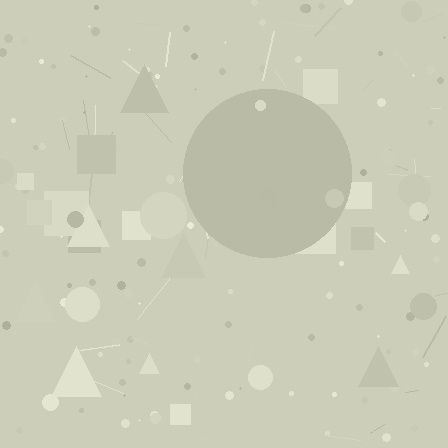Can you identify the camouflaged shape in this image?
The camouflaged shape is a circle.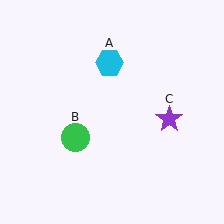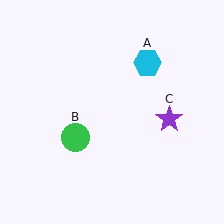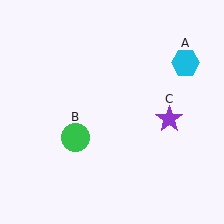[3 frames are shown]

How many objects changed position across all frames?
1 object changed position: cyan hexagon (object A).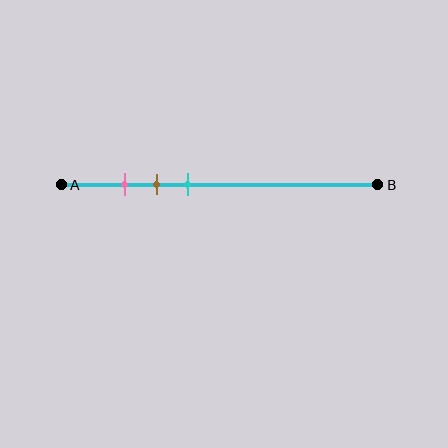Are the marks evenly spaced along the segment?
Yes, the marks are approximately evenly spaced.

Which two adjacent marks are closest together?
The pink and brown marks are the closest adjacent pair.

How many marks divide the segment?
There are 3 marks dividing the segment.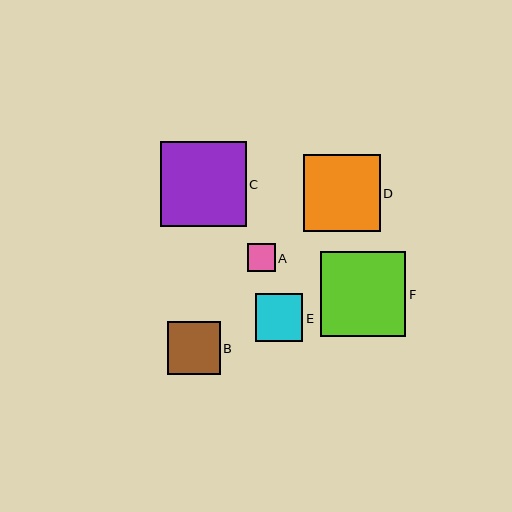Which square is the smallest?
Square A is the smallest with a size of approximately 28 pixels.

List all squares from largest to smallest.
From largest to smallest: C, F, D, B, E, A.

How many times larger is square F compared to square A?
Square F is approximately 3.0 times the size of square A.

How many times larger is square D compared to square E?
Square D is approximately 1.6 times the size of square E.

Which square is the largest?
Square C is the largest with a size of approximately 85 pixels.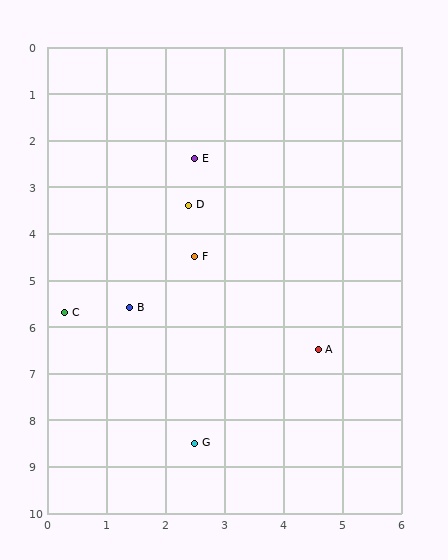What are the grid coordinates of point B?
Point B is at approximately (1.4, 5.6).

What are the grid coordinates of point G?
Point G is at approximately (2.5, 8.5).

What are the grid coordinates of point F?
Point F is at approximately (2.5, 4.5).